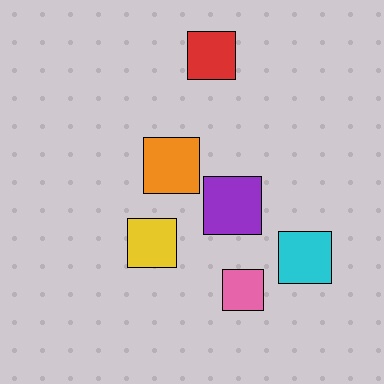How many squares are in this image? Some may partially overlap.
There are 6 squares.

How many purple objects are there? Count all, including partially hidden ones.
There is 1 purple object.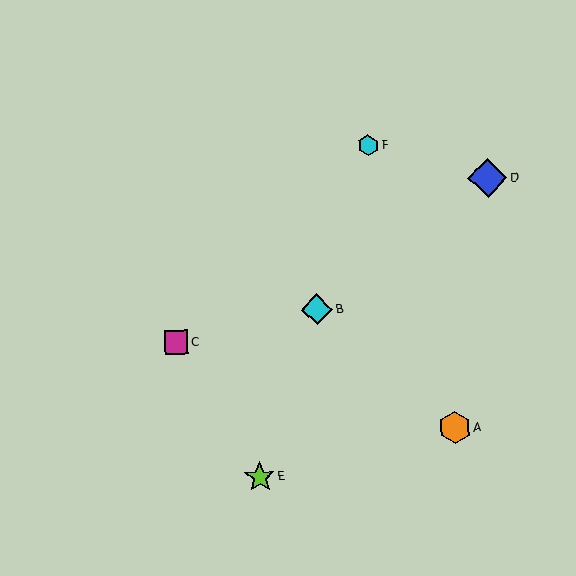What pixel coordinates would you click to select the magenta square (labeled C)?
Click at (176, 342) to select the magenta square C.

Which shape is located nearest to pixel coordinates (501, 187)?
The blue diamond (labeled D) at (488, 178) is nearest to that location.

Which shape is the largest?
The blue diamond (labeled D) is the largest.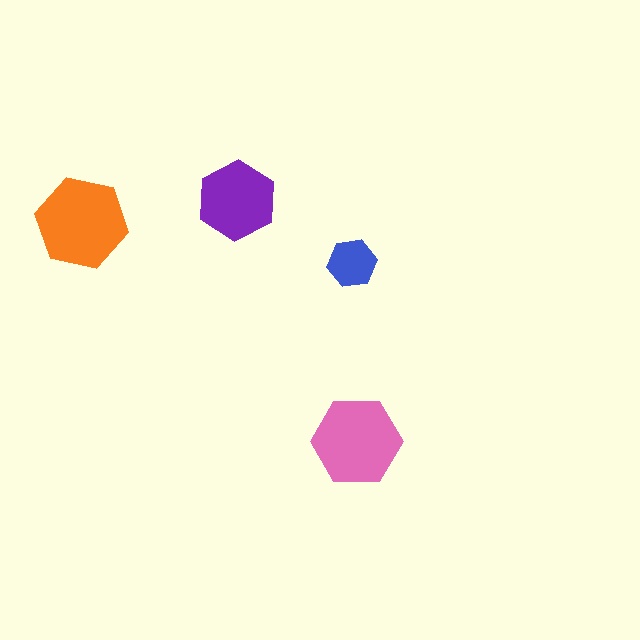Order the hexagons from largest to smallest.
the orange one, the pink one, the purple one, the blue one.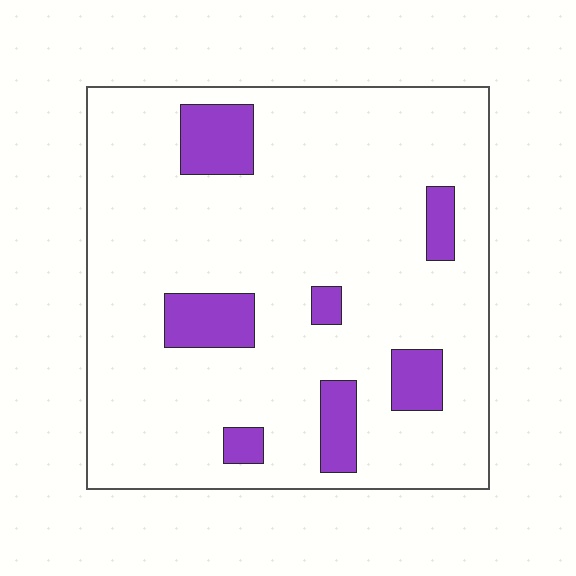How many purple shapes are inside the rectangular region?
7.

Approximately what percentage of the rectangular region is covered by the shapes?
Approximately 15%.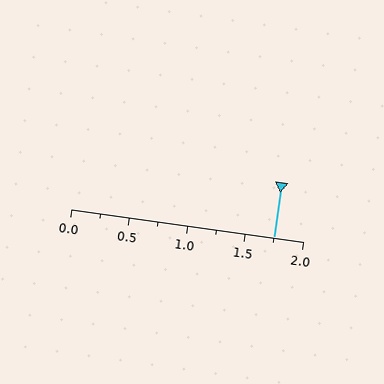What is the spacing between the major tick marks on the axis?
The major ticks are spaced 0.5 apart.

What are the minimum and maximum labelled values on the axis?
The axis runs from 0.0 to 2.0.